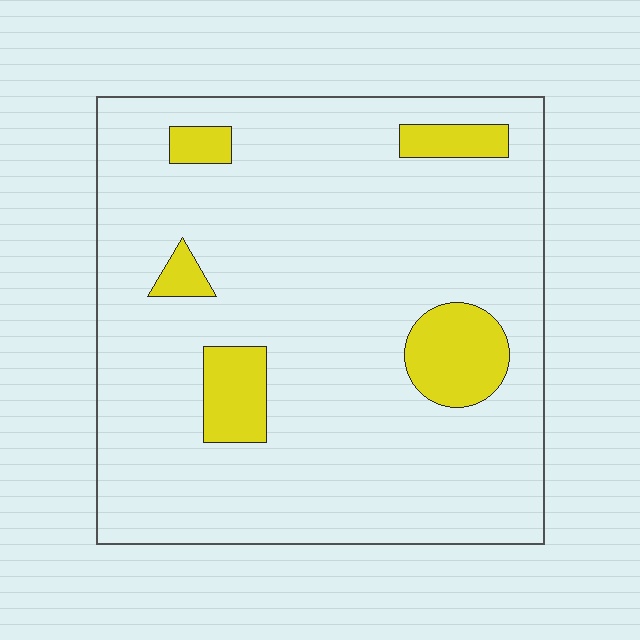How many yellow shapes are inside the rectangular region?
5.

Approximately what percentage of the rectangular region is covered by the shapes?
Approximately 10%.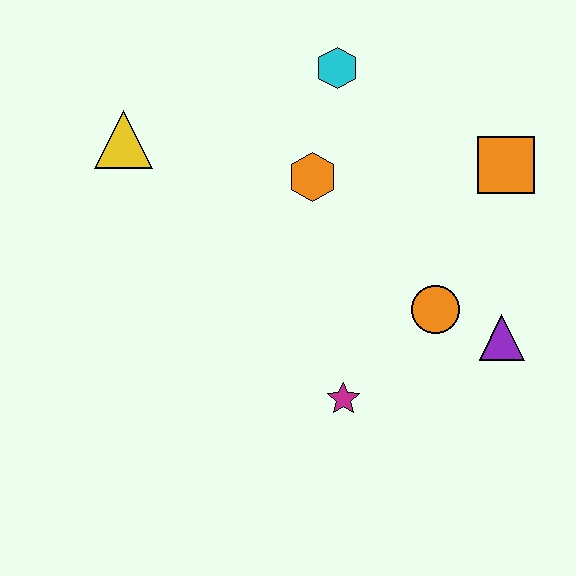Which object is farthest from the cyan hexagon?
The magenta star is farthest from the cyan hexagon.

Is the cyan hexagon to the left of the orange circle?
Yes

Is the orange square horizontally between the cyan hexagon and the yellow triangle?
No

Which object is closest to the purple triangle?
The orange circle is closest to the purple triangle.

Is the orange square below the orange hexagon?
No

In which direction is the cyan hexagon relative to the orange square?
The cyan hexagon is to the left of the orange square.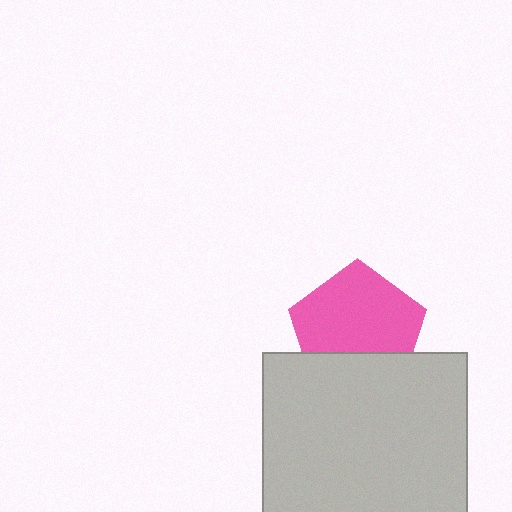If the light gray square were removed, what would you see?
You would see the complete pink pentagon.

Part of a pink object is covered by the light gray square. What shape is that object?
It is a pentagon.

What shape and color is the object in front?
The object in front is a light gray square.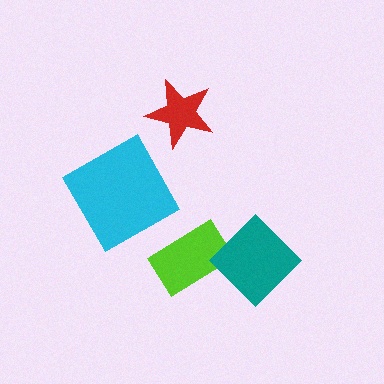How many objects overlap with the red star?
0 objects overlap with the red star.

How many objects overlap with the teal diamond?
1 object overlaps with the teal diamond.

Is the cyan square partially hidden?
No, no other shape covers it.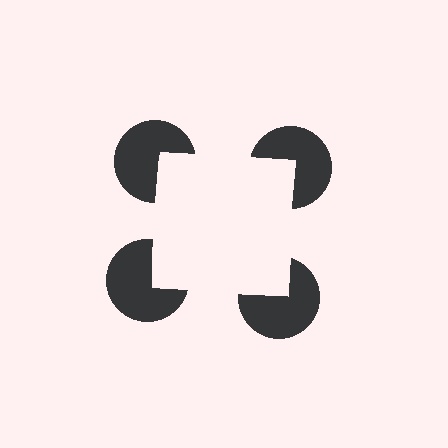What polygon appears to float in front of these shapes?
An illusory square — its edges are inferred from the aligned wedge cuts in the pac-man discs, not physically drawn.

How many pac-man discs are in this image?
There are 4 — one at each vertex of the illusory square.